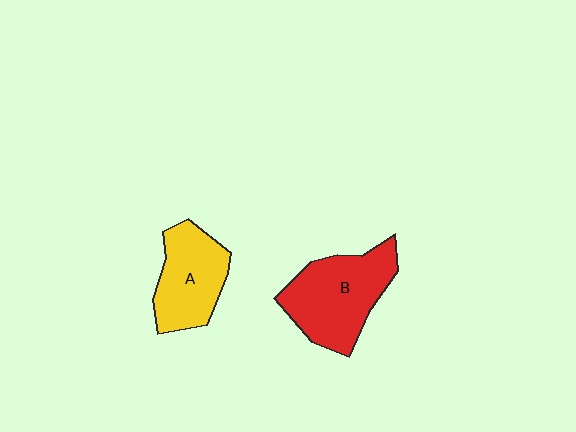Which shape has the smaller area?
Shape A (yellow).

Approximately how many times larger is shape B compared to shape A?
Approximately 1.3 times.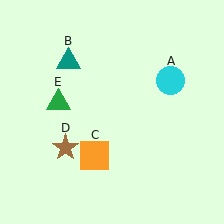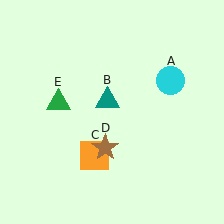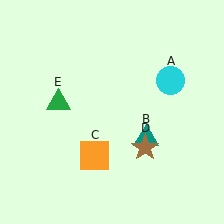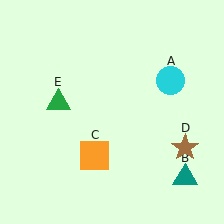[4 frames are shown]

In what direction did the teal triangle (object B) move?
The teal triangle (object B) moved down and to the right.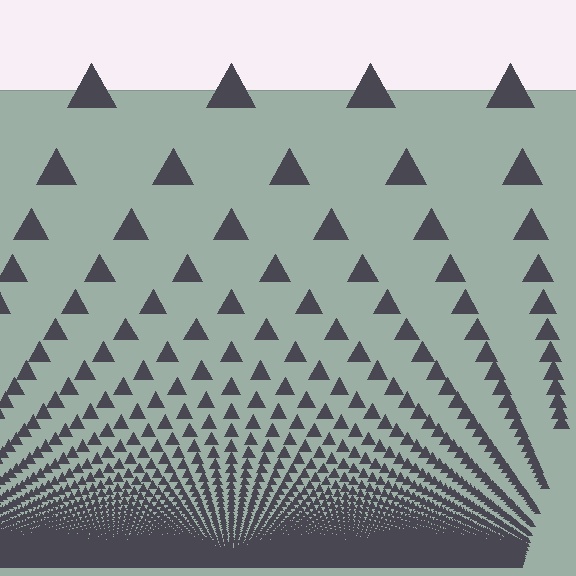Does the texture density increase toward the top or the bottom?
Density increases toward the bottom.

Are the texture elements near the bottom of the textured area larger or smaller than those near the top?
Smaller. The gradient is inverted — elements near the bottom are smaller and denser.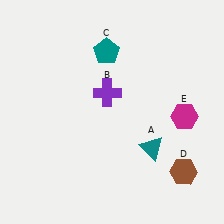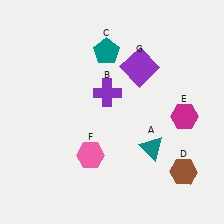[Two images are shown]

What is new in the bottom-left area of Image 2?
A pink hexagon (F) was added in the bottom-left area of Image 2.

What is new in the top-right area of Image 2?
A purple square (G) was added in the top-right area of Image 2.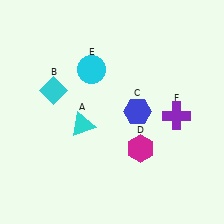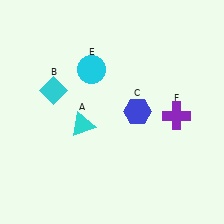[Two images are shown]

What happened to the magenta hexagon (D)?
The magenta hexagon (D) was removed in Image 2. It was in the bottom-right area of Image 1.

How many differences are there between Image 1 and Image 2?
There is 1 difference between the two images.